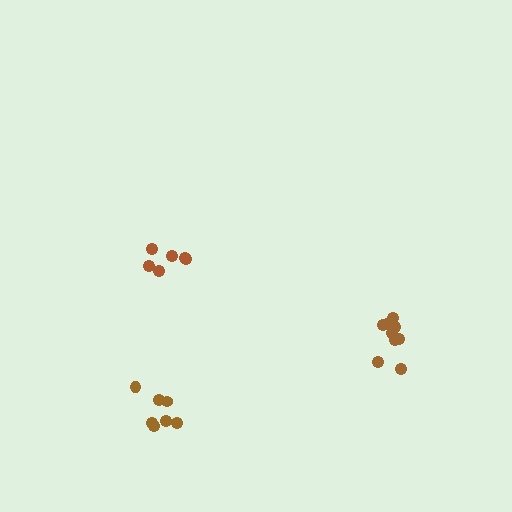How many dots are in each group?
Group 1: 7 dots, Group 2: 9 dots, Group 3: 6 dots (22 total).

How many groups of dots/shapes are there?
There are 3 groups.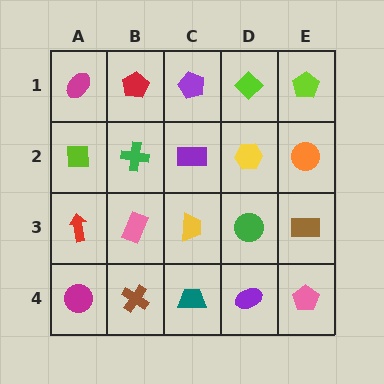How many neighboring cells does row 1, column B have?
3.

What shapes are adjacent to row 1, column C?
A purple rectangle (row 2, column C), a red pentagon (row 1, column B), a lime diamond (row 1, column D).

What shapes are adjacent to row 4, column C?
A yellow trapezoid (row 3, column C), a brown cross (row 4, column B), a purple ellipse (row 4, column D).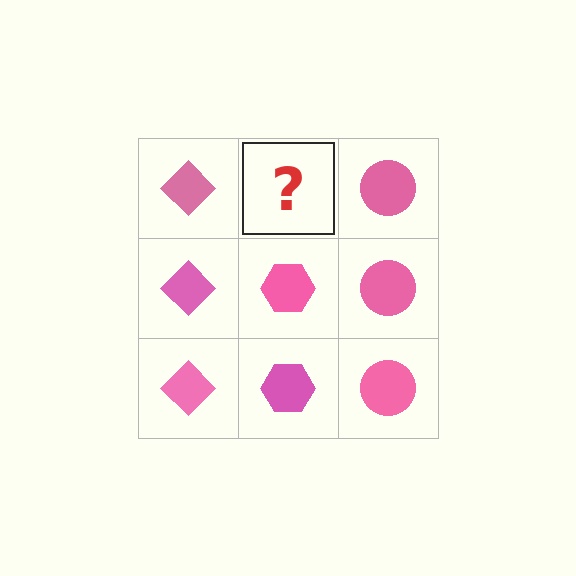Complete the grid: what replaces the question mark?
The question mark should be replaced with a pink hexagon.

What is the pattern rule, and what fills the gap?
The rule is that each column has a consistent shape. The gap should be filled with a pink hexagon.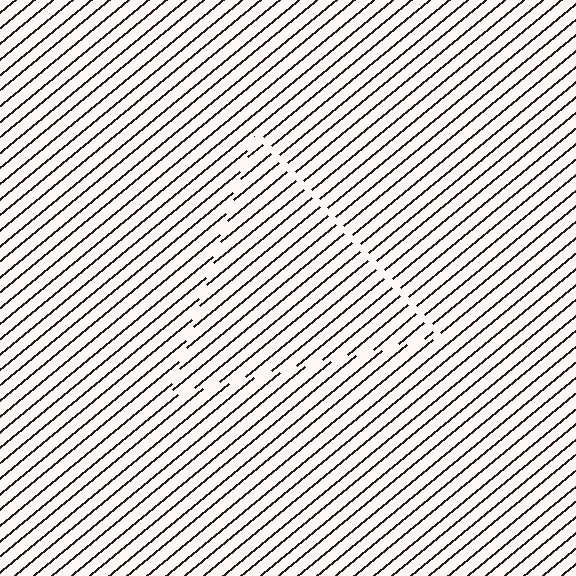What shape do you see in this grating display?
An illusory triangle. The interior of the shape contains the same grating, shifted by half a period — the contour is defined by the phase discontinuity where line-ends from the inner and outer gratings abut.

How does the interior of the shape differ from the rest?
The interior of the shape contains the same grating, shifted by half a period — the contour is defined by the phase discontinuity where line-ends from the inner and outer gratings abut.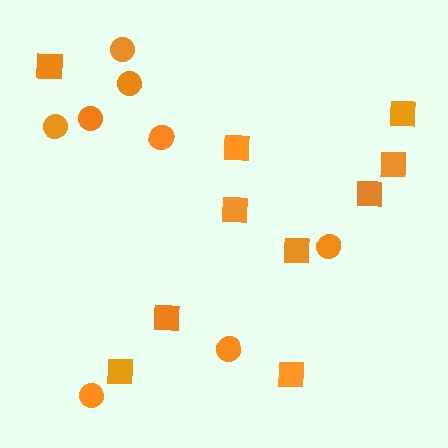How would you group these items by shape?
There are 2 groups: one group of circles (8) and one group of squares (10).